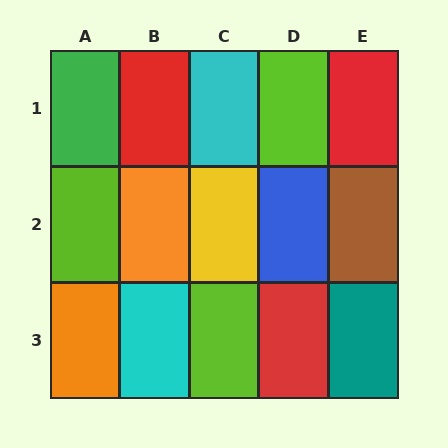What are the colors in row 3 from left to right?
Orange, cyan, lime, red, teal.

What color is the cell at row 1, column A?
Green.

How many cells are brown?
1 cell is brown.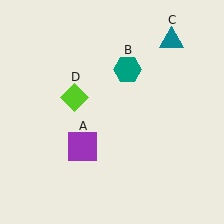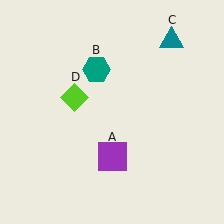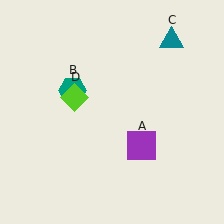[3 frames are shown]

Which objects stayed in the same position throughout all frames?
Teal triangle (object C) and lime diamond (object D) remained stationary.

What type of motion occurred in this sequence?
The purple square (object A), teal hexagon (object B) rotated counterclockwise around the center of the scene.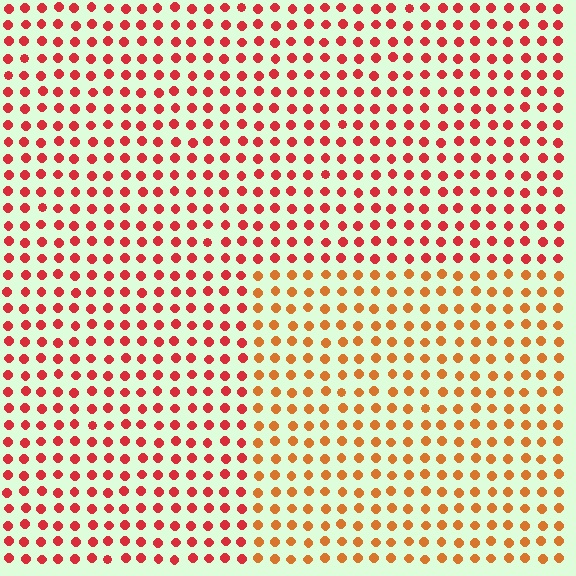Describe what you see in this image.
The image is filled with small red elements in a uniform arrangement. A rectangle-shaped region is visible where the elements are tinted to a slightly different hue, forming a subtle color boundary.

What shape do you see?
I see a rectangle.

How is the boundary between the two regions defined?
The boundary is defined purely by a slight shift in hue (about 30 degrees). Spacing, size, and orientation are identical on both sides.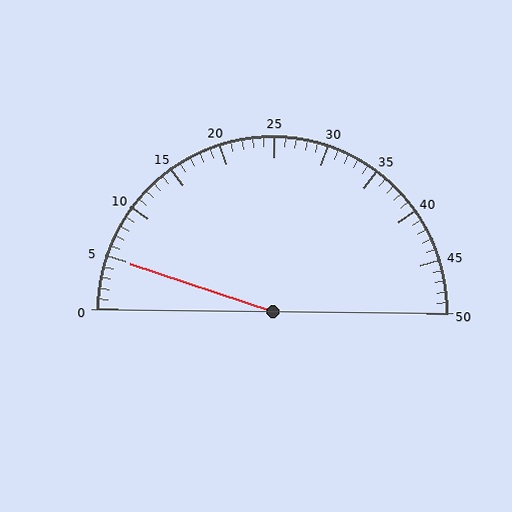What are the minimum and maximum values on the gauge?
The gauge ranges from 0 to 50.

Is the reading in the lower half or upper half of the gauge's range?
The reading is in the lower half of the range (0 to 50).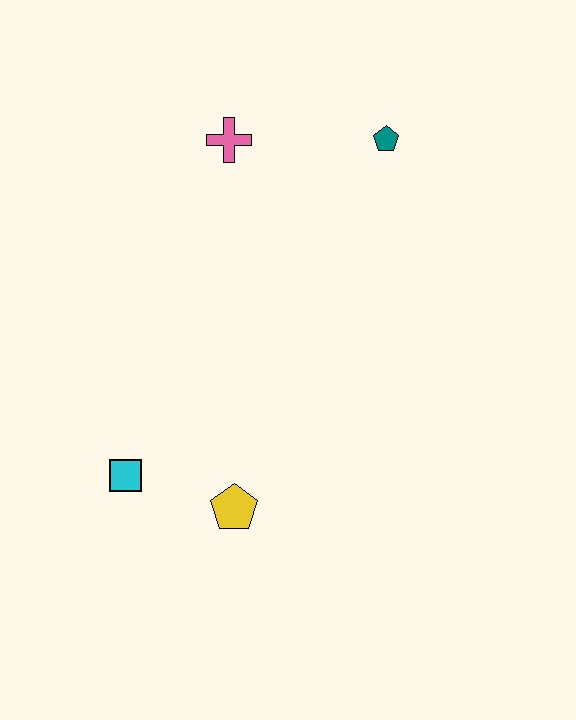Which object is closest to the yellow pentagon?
The cyan square is closest to the yellow pentagon.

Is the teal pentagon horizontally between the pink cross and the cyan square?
No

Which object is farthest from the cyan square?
The teal pentagon is farthest from the cyan square.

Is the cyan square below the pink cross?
Yes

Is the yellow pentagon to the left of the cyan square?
No